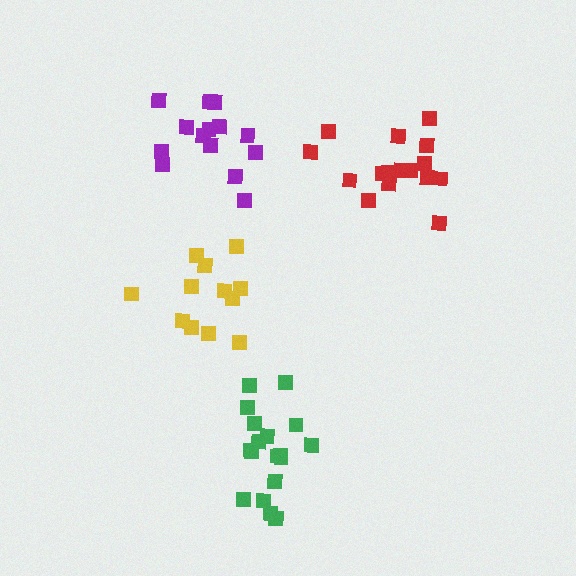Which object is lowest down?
The green cluster is bottommost.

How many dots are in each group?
Group 1: 12 dots, Group 2: 14 dots, Group 3: 18 dots, Group 4: 17 dots (61 total).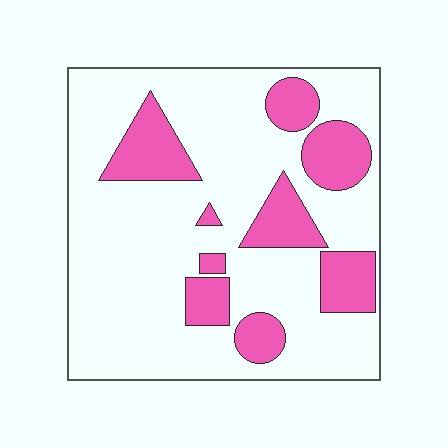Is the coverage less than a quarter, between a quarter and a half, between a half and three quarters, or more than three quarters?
Less than a quarter.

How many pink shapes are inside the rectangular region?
9.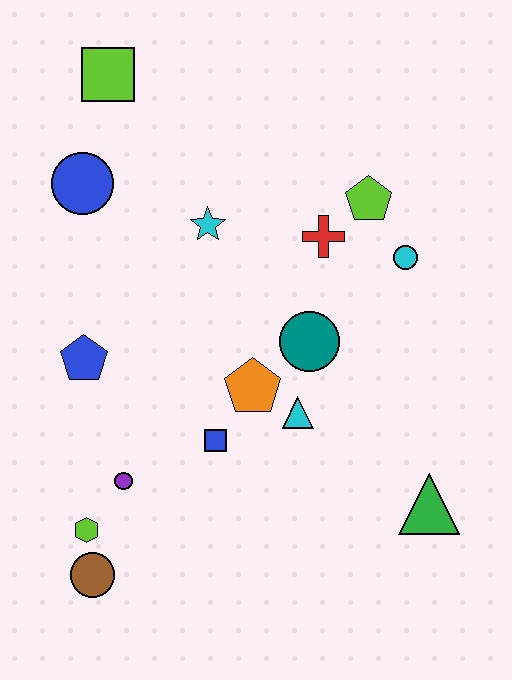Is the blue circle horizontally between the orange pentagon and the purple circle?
No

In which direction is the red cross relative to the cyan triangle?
The red cross is above the cyan triangle.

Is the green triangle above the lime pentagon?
No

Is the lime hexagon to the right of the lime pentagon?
No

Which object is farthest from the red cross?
The brown circle is farthest from the red cross.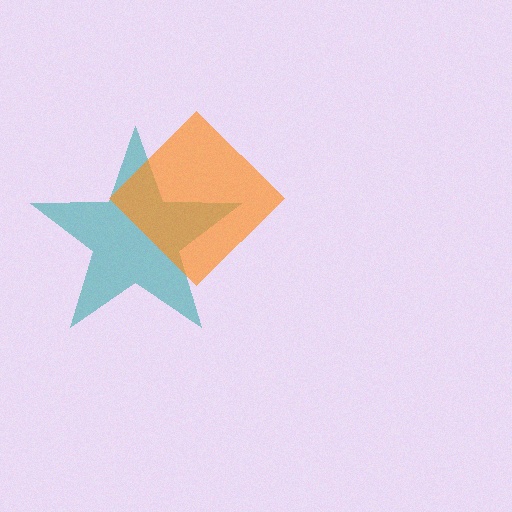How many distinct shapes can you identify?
There are 2 distinct shapes: a teal star, an orange diamond.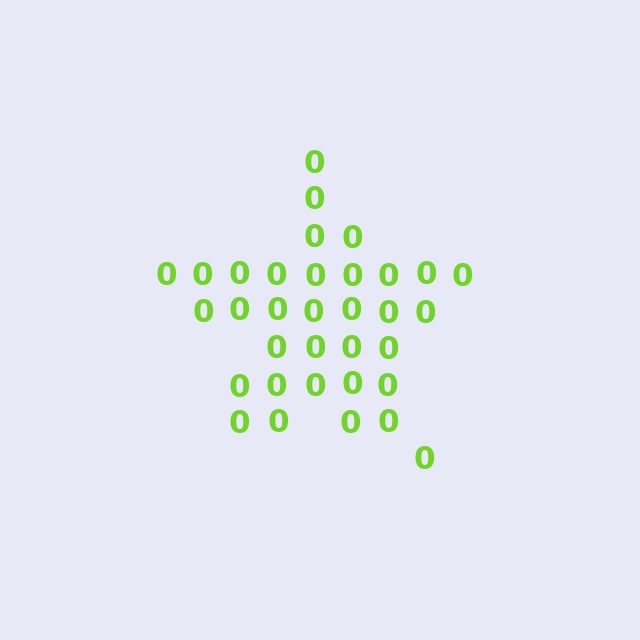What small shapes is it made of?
It is made of small digit 0's.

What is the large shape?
The large shape is a star.